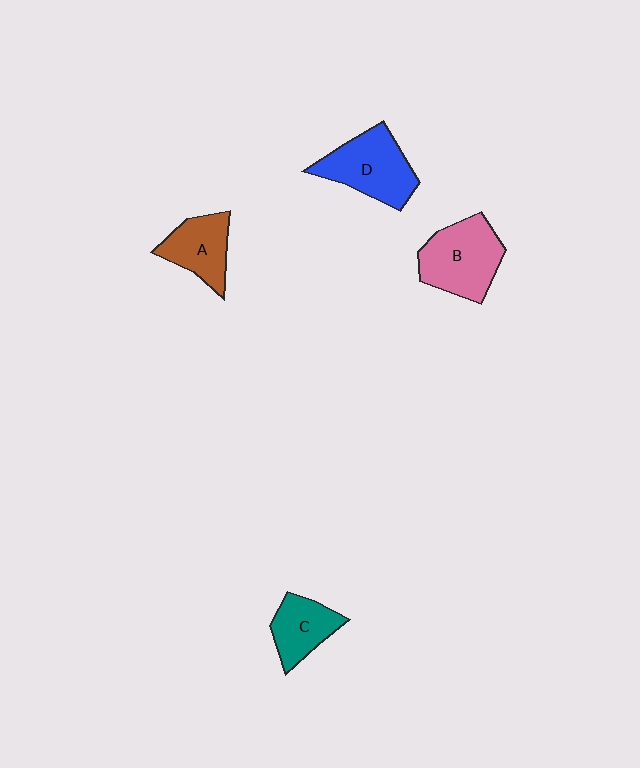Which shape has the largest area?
Shape B (pink).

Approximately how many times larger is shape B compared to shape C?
Approximately 1.5 times.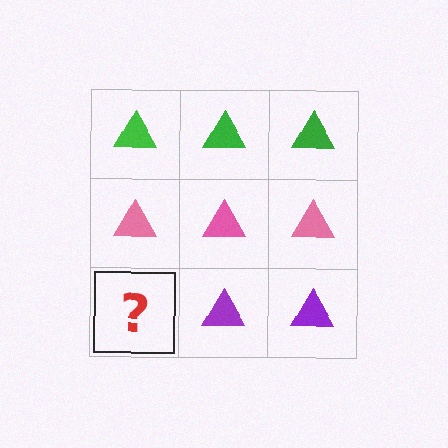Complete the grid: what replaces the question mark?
The question mark should be replaced with a purple triangle.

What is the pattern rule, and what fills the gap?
The rule is that each row has a consistent color. The gap should be filled with a purple triangle.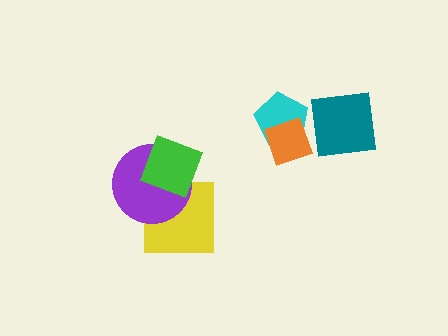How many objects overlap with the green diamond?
2 objects overlap with the green diamond.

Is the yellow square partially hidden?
Yes, it is partially covered by another shape.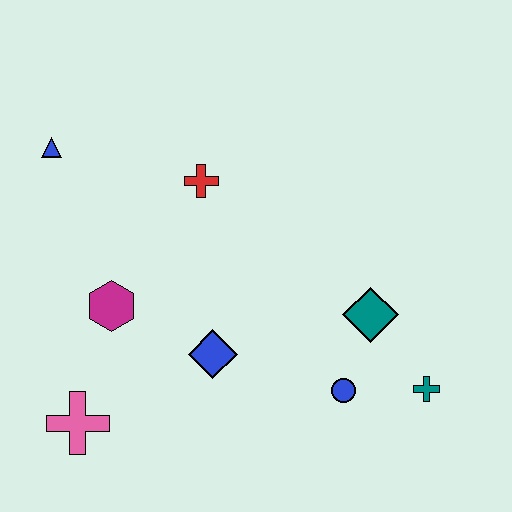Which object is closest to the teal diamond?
The blue circle is closest to the teal diamond.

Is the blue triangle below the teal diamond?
No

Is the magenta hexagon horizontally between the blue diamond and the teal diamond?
No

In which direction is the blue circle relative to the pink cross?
The blue circle is to the right of the pink cross.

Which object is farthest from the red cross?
The teal cross is farthest from the red cross.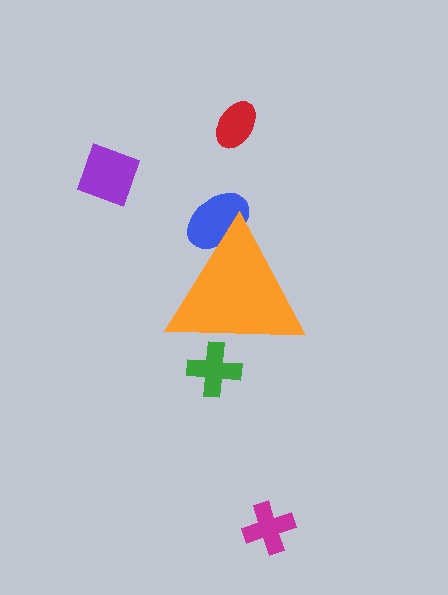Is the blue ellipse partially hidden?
Yes, the blue ellipse is partially hidden behind the orange triangle.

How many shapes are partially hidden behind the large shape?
2 shapes are partially hidden.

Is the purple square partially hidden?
No, the purple square is fully visible.